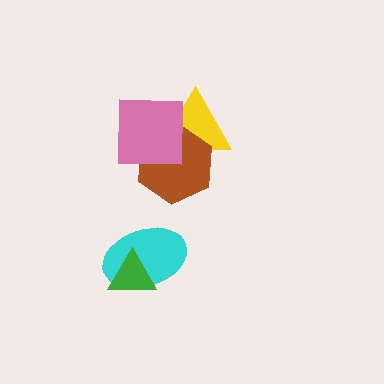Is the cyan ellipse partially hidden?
Yes, it is partially covered by another shape.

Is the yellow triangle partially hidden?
Yes, it is partially covered by another shape.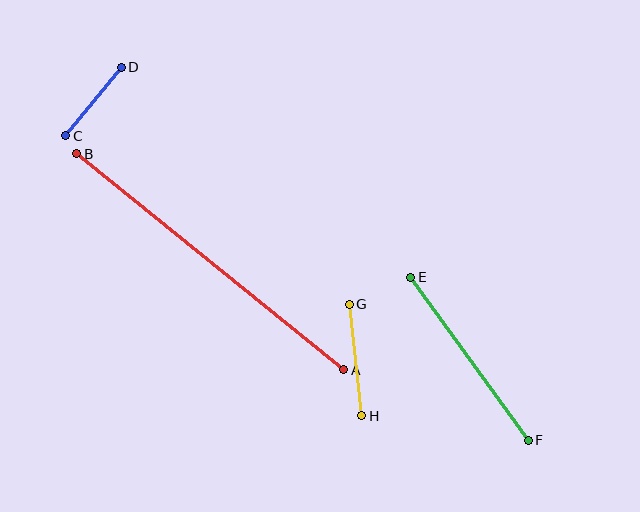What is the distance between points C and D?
The distance is approximately 89 pixels.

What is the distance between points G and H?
The distance is approximately 112 pixels.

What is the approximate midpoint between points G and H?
The midpoint is at approximately (355, 360) pixels.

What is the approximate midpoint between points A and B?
The midpoint is at approximately (210, 262) pixels.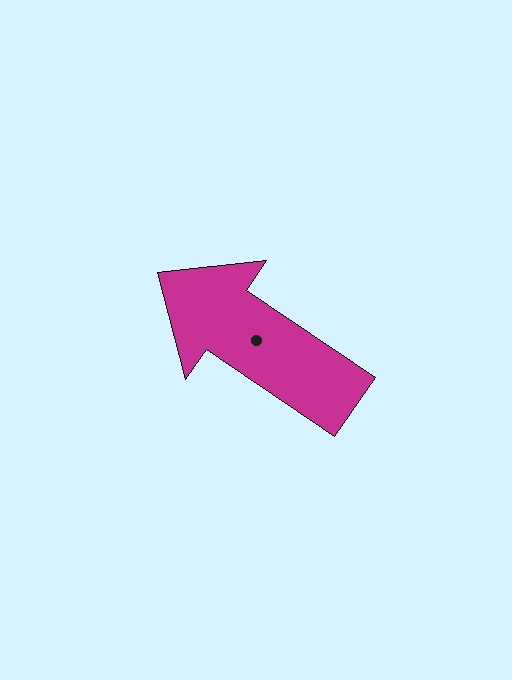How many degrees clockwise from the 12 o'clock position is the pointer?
Approximately 304 degrees.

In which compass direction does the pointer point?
Northwest.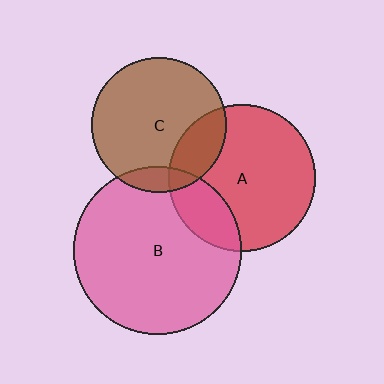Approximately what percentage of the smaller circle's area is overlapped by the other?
Approximately 20%.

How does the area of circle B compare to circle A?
Approximately 1.3 times.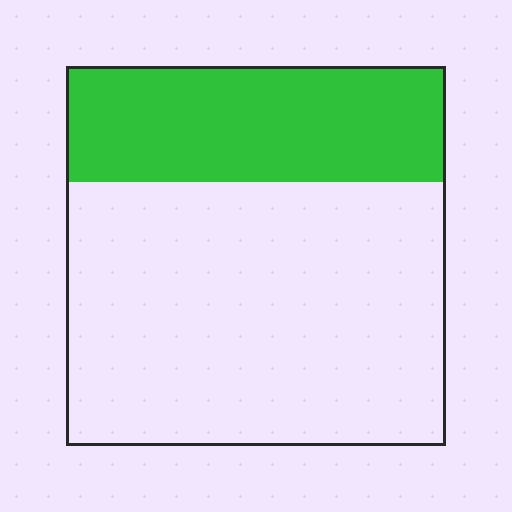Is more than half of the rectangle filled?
No.